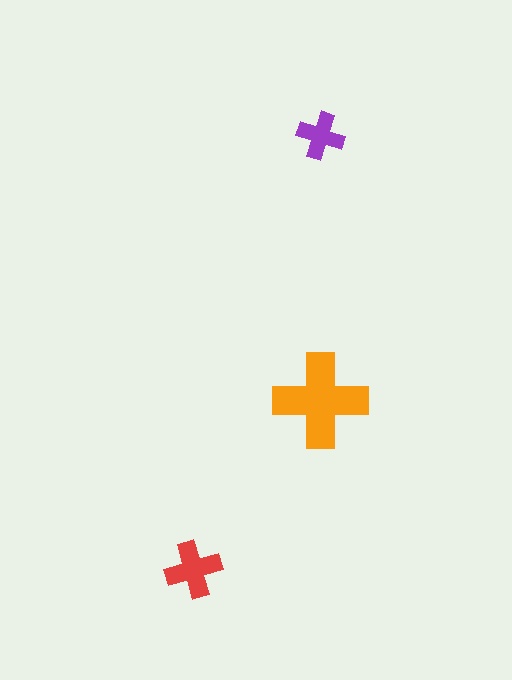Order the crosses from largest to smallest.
the orange one, the red one, the purple one.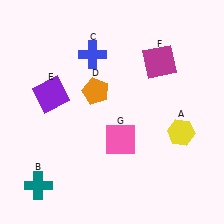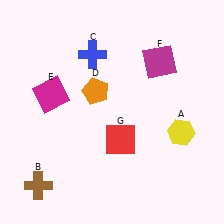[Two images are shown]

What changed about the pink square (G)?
In Image 1, G is pink. In Image 2, it changed to red.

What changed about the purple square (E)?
In Image 1, E is purple. In Image 2, it changed to magenta.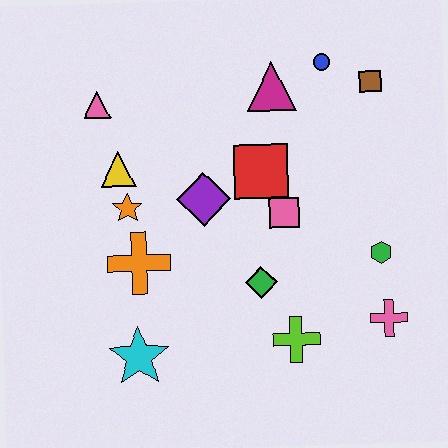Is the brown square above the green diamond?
Yes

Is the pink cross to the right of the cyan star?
Yes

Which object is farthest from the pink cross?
The pink triangle is farthest from the pink cross.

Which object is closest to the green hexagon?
The pink cross is closest to the green hexagon.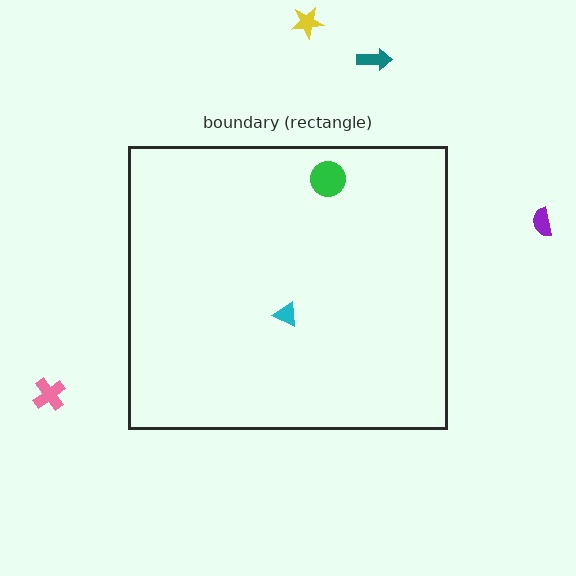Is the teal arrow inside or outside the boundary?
Outside.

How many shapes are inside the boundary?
2 inside, 4 outside.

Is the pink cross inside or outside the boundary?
Outside.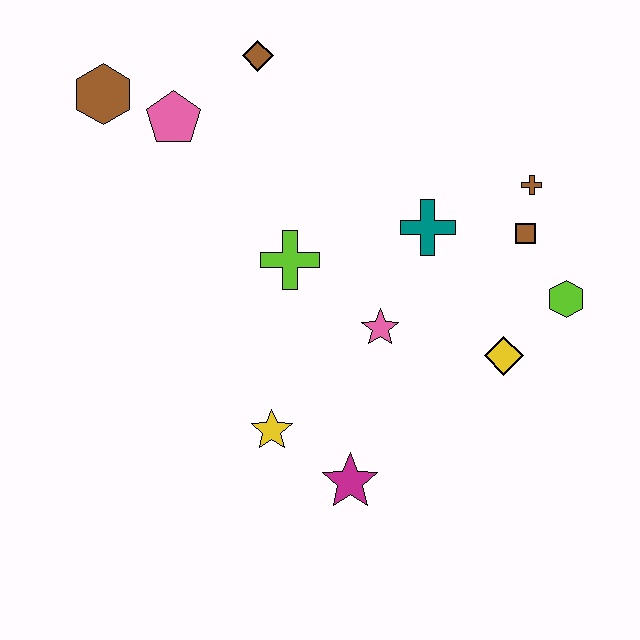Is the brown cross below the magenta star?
No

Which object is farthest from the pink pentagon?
The lime hexagon is farthest from the pink pentagon.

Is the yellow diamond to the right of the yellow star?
Yes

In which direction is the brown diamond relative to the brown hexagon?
The brown diamond is to the right of the brown hexagon.